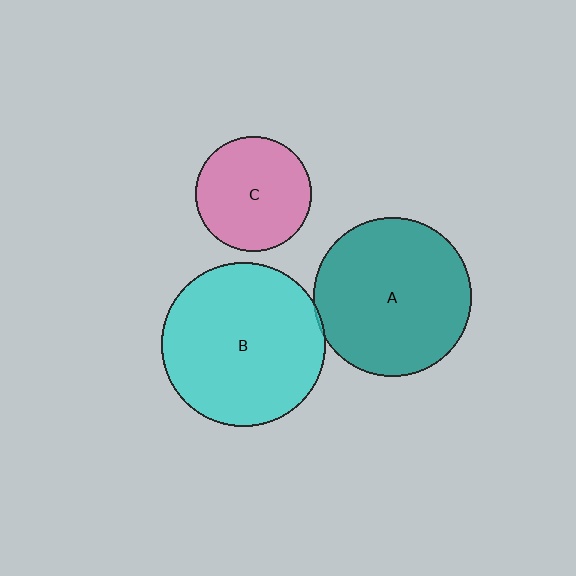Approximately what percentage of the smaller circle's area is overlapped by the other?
Approximately 5%.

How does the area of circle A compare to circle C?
Approximately 1.9 times.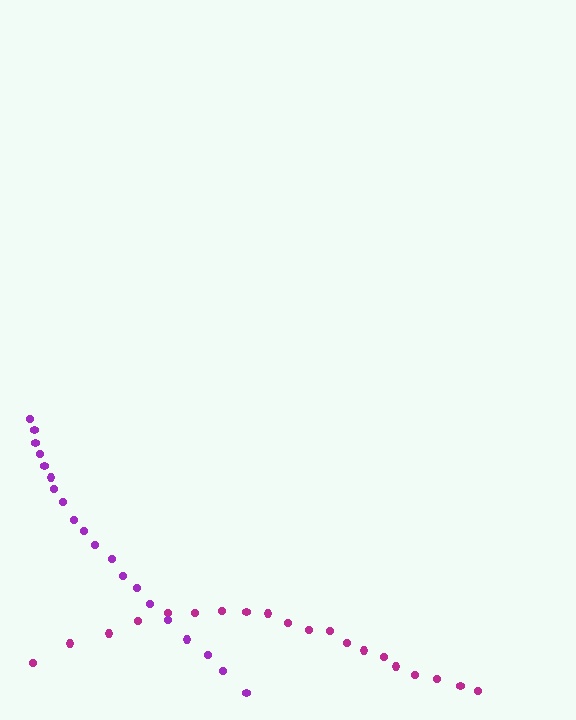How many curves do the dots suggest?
There are 2 distinct paths.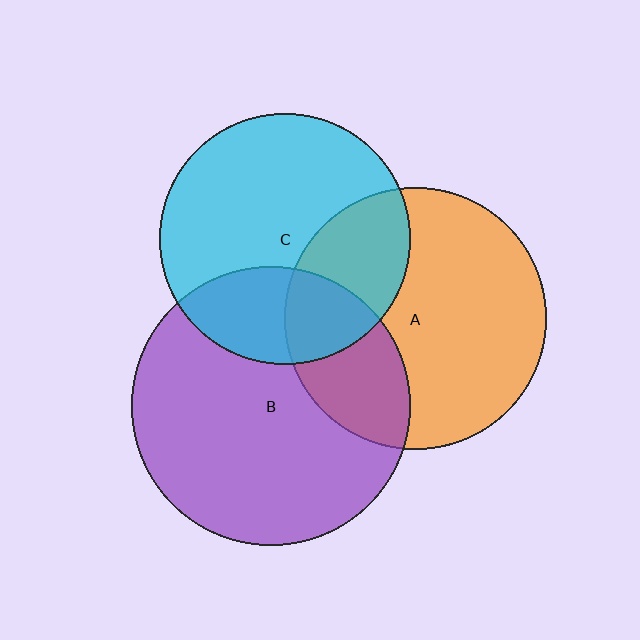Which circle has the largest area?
Circle B (purple).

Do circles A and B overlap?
Yes.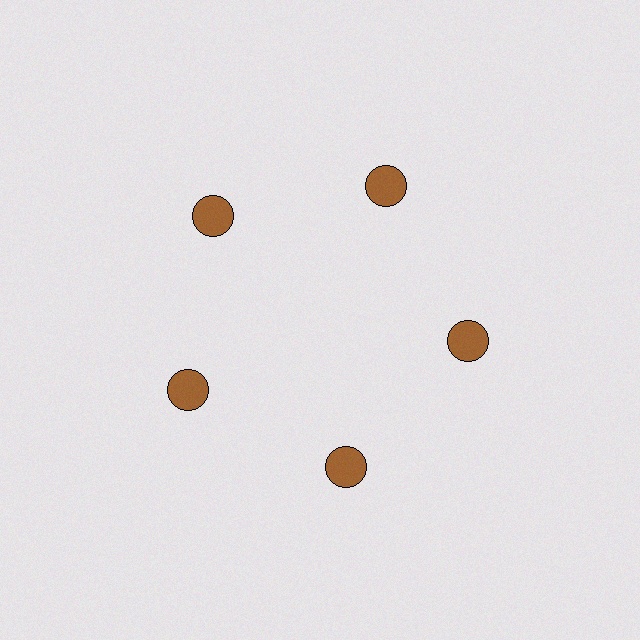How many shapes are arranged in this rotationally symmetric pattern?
There are 5 shapes, arranged in 5 groups of 1.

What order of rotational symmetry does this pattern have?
This pattern has 5-fold rotational symmetry.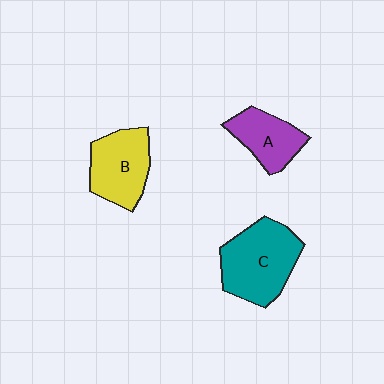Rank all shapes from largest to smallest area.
From largest to smallest: C (teal), B (yellow), A (purple).